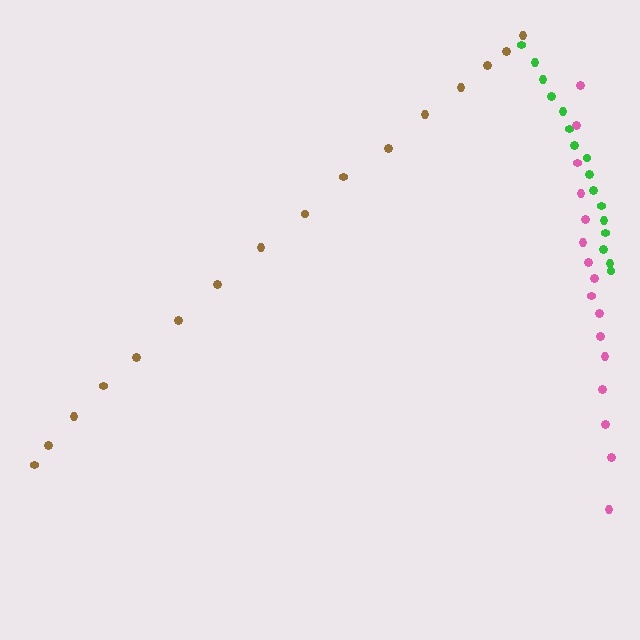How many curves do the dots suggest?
There are 3 distinct paths.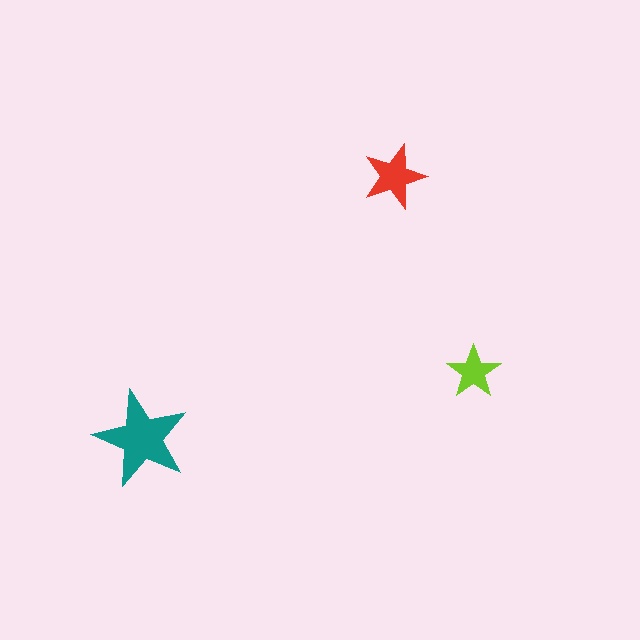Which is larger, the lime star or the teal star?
The teal one.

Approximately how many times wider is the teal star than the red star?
About 1.5 times wider.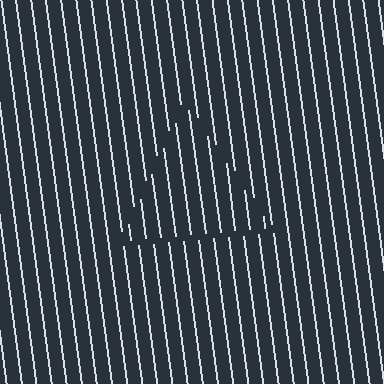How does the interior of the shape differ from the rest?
The interior of the shape contains the same grating, shifted by half a period — the contour is defined by the phase discontinuity where line-ends from the inner and outer gratings abut.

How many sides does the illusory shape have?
3 sides — the line-ends trace a triangle.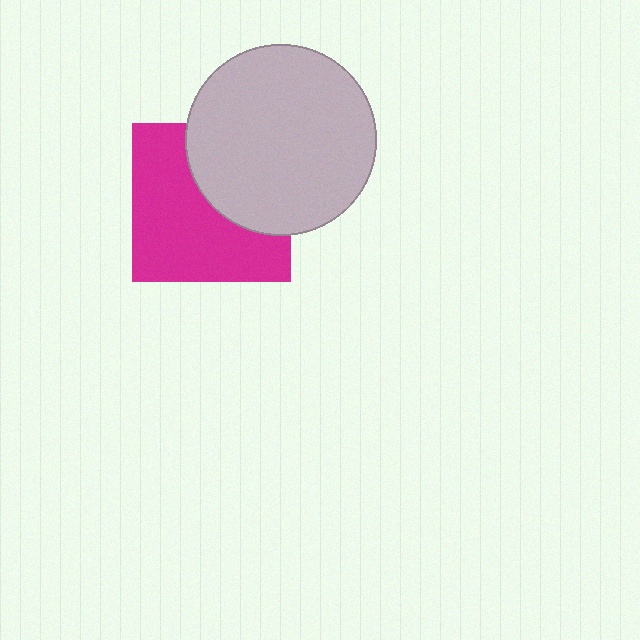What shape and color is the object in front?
The object in front is a light gray circle.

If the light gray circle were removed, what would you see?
You would see the complete magenta square.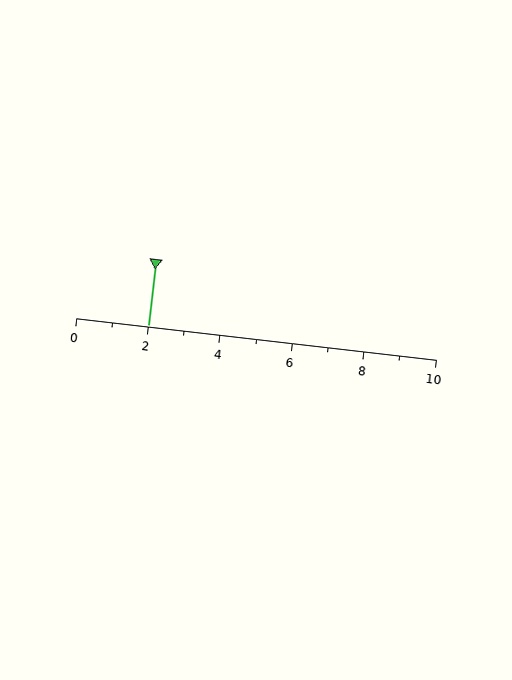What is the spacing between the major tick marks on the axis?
The major ticks are spaced 2 apart.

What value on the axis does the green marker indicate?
The marker indicates approximately 2.